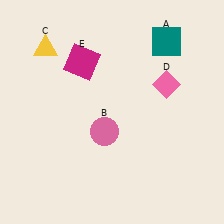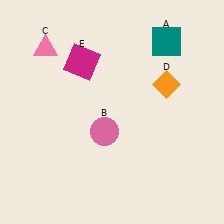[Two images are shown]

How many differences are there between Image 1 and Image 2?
There are 2 differences between the two images.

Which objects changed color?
C changed from yellow to pink. D changed from pink to orange.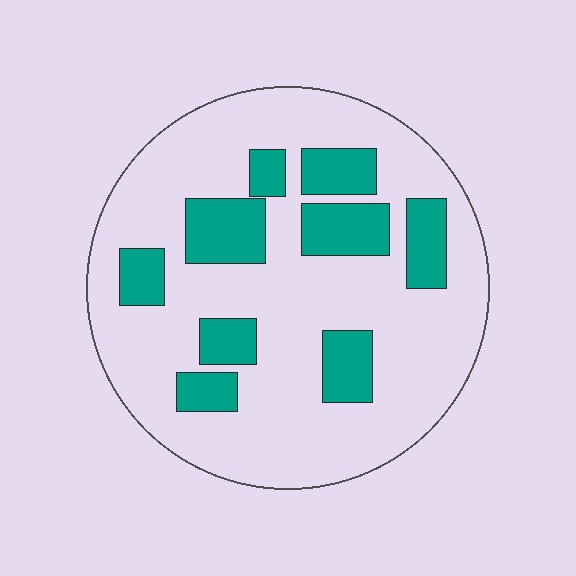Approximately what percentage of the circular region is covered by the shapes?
Approximately 25%.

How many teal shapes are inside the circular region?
9.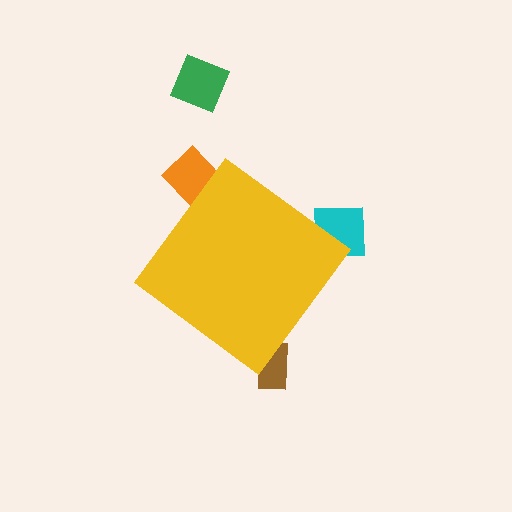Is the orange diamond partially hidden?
Yes, the orange diamond is partially hidden behind the yellow diamond.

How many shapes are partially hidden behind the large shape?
3 shapes are partially hidden.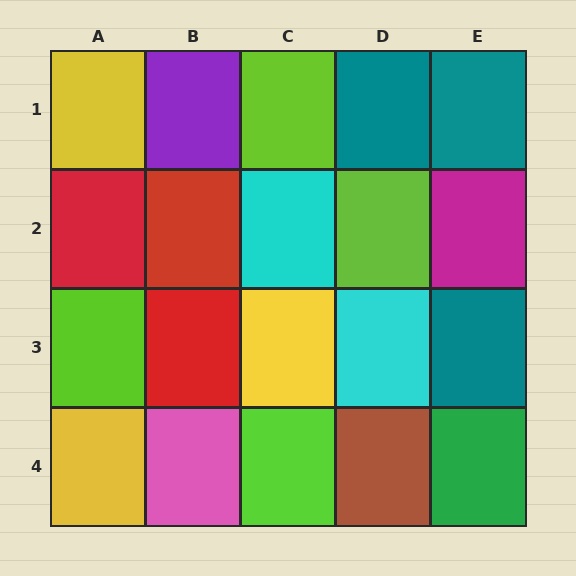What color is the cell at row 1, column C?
Lime.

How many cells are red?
3 cells are red.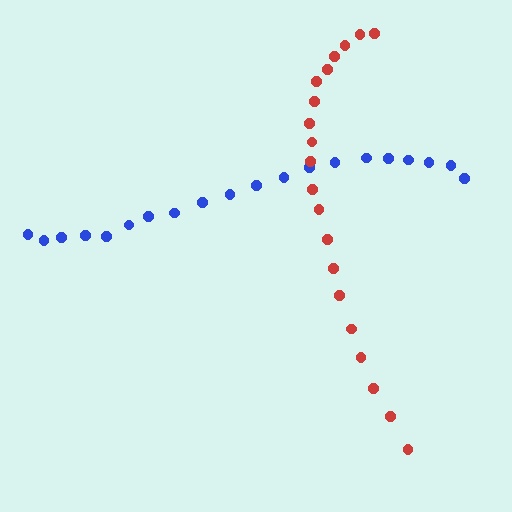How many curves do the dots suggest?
There are 2 distinct paths.